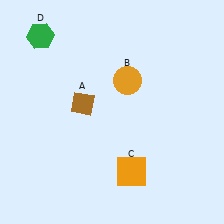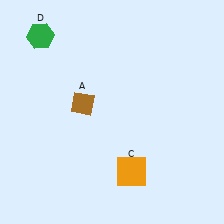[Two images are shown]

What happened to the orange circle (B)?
The orange circle (B) was removed in Image 2. It was in the top-right area of Image 1.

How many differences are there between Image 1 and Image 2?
There is 1 difference between the two images.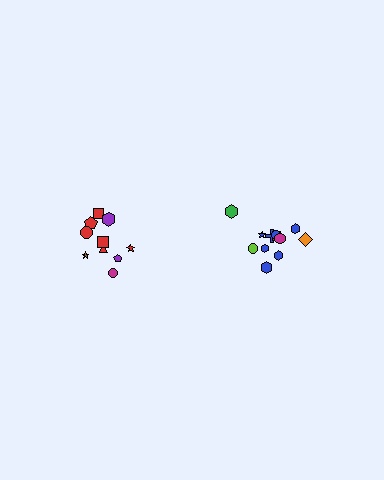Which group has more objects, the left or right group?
The right group.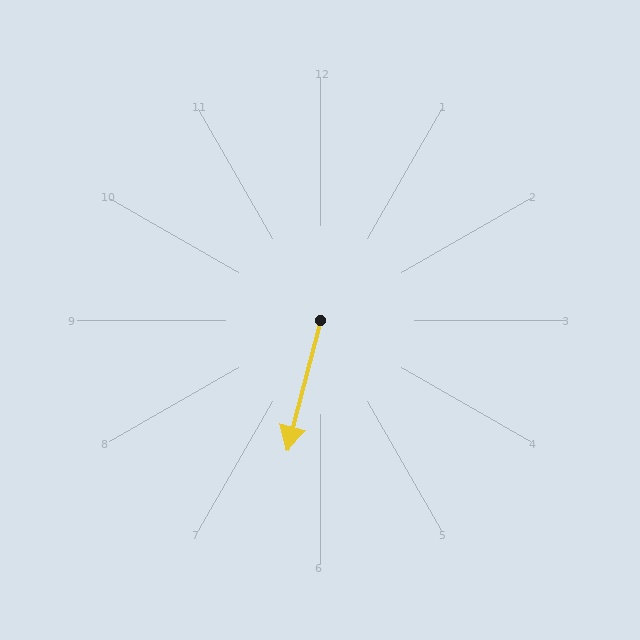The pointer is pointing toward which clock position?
Roughly 6 o'clock.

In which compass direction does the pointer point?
South.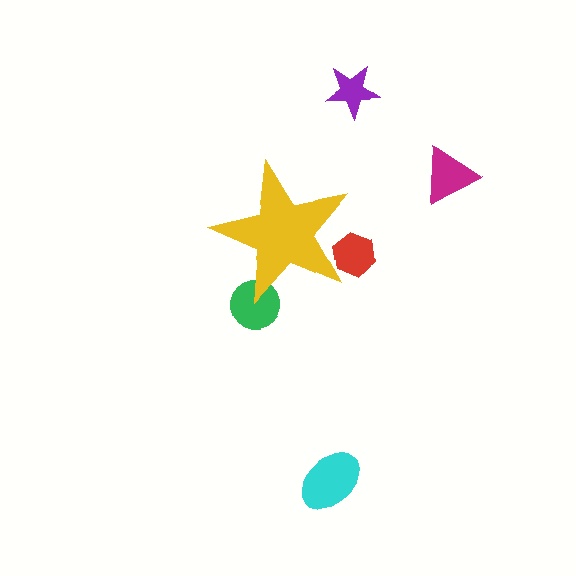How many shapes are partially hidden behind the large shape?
2 shapes are partially hidden.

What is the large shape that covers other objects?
A yellow star.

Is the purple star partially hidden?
No, the purple star is fully visible.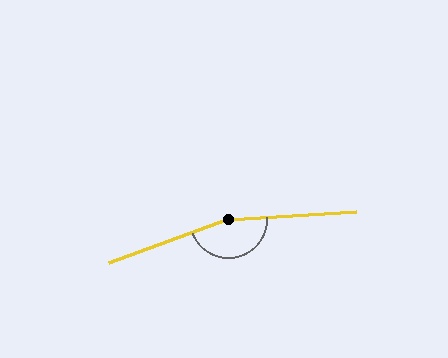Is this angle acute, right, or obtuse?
It is obtuse.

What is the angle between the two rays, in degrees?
Approximately 163 degrees.